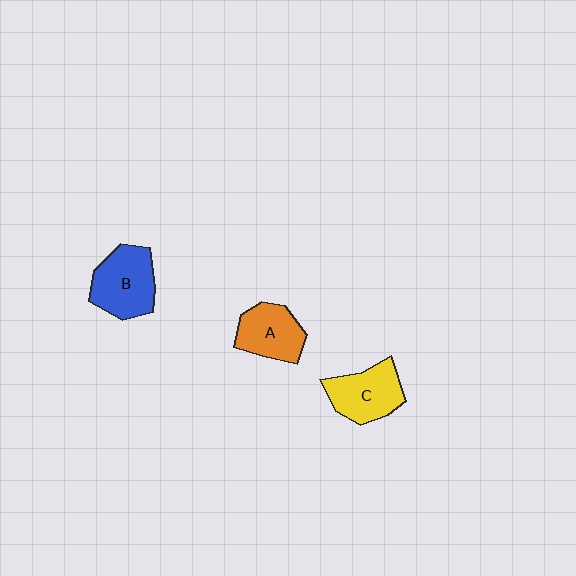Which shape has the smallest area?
Shape A (orange).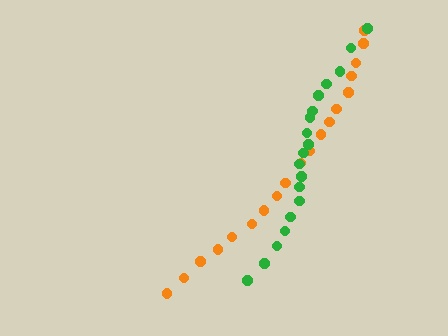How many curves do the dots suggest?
There are 2 distinct paths.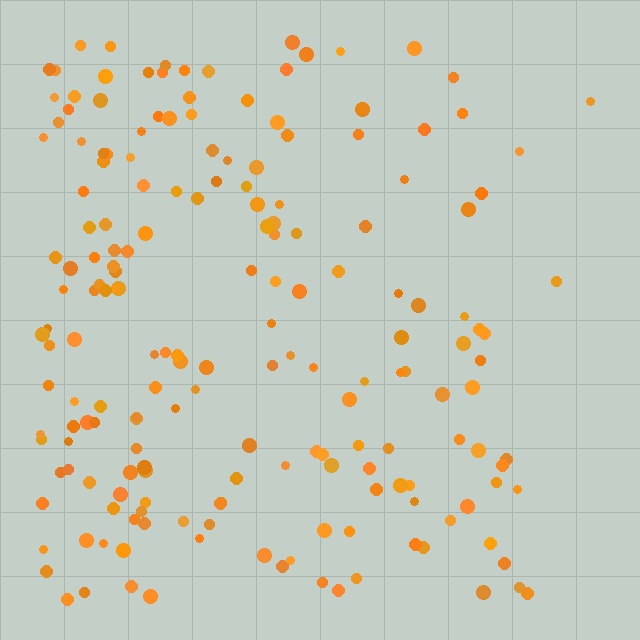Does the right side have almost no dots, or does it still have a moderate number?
Still a moderate number, just noticeably fewer than the left.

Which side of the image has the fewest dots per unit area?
The right.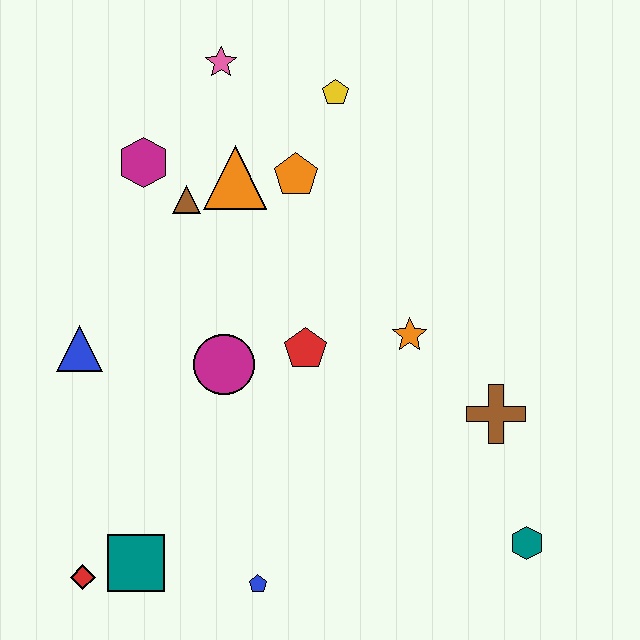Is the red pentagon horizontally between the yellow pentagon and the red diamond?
Yes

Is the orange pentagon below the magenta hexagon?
Yes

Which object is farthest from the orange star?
The red diamond is farthest from the orange star.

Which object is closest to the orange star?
The red pentagon is closest to the orange star.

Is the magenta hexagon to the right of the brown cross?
No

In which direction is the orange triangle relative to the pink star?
The orange triangle is below the pink star.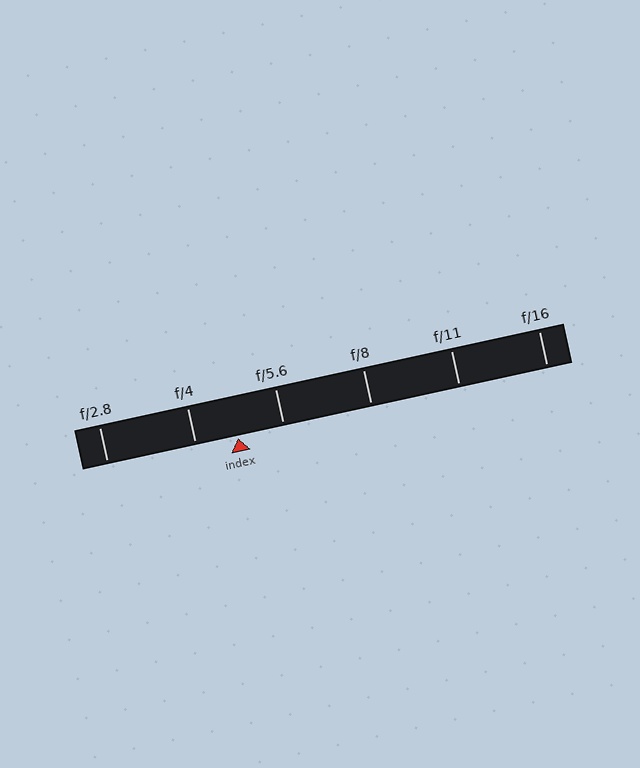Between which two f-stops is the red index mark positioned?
The index mark is between f/4 and f/5.6.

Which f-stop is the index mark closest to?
The index mark is closest to f/4.